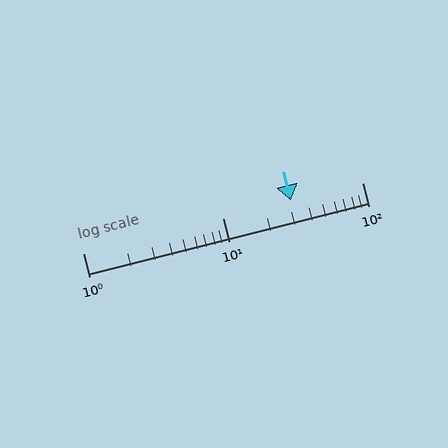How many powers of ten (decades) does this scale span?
The scale spans 2 decades, from 1 to 100.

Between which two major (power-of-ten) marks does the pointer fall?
The pointer is between 10 and 100.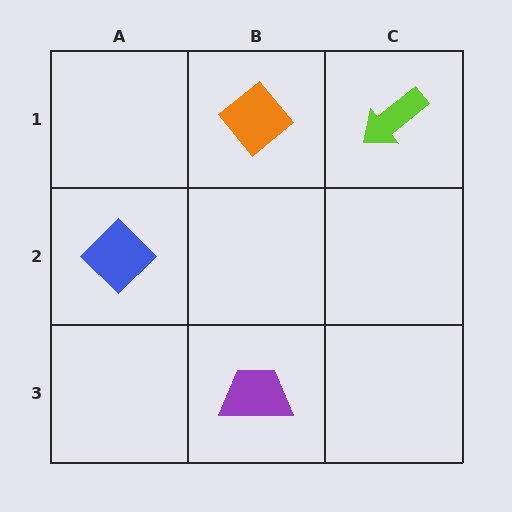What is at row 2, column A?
A blue diamond.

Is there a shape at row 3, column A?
No, that cell is empty.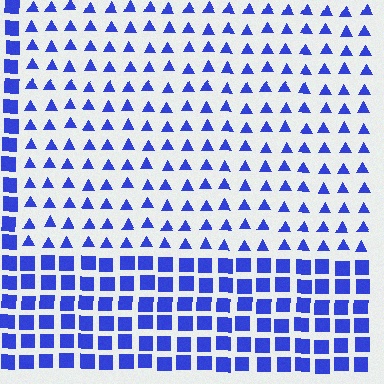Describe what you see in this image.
The image is filled with small blue elements arranged in a uniform grid. A rectangle-shaped region contains triangles, while the surrounding area contains squares. The boundary is defined purely by the change in element shape.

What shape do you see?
I see a rectangle.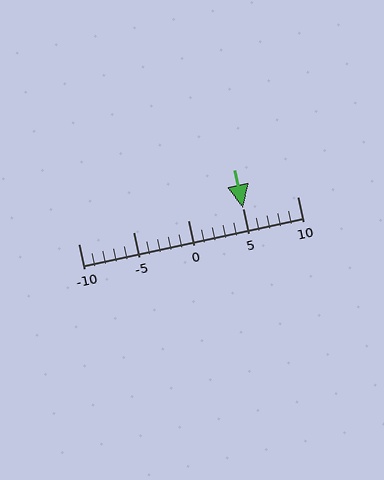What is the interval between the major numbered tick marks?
The major tick marks are spaced 5 units apart.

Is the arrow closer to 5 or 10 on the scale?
The arrow is closer to 5.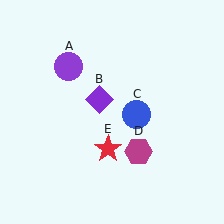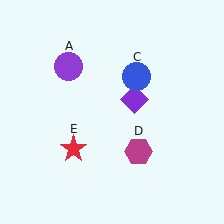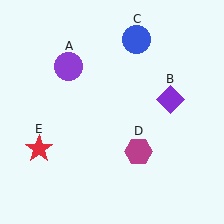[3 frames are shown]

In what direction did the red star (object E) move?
The red star (object E) moved left.